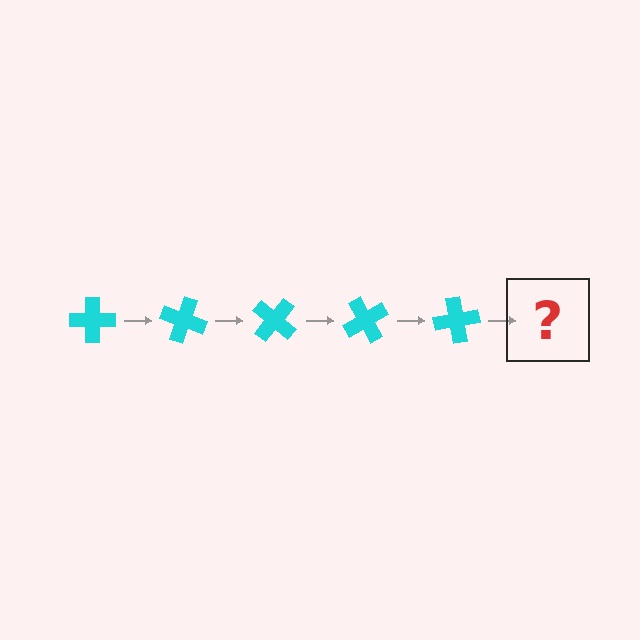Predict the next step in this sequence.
The next step is a cyan cross rotated 100 degrees.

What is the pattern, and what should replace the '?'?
The pattern is that the cross rotates 20 degrees each step. The '?' should be a cyan cross rotated 100 degrees.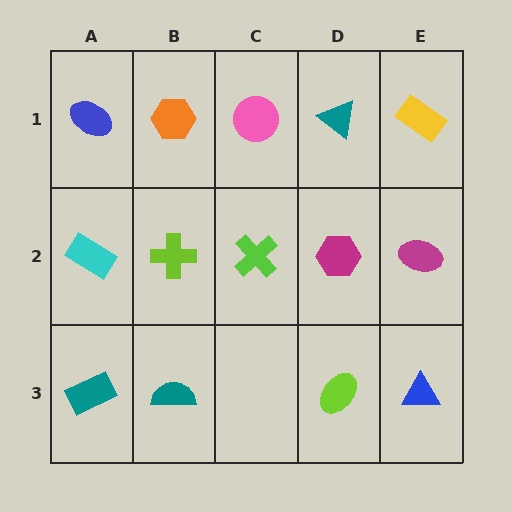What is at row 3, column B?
A teal semicircle.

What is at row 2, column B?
A lime cross.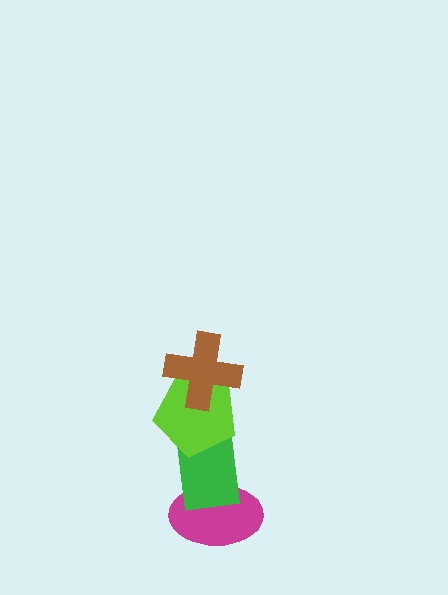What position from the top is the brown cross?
The brown cross is 1st from the top.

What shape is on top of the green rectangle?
The lime pentagon is on top of the green rectangle.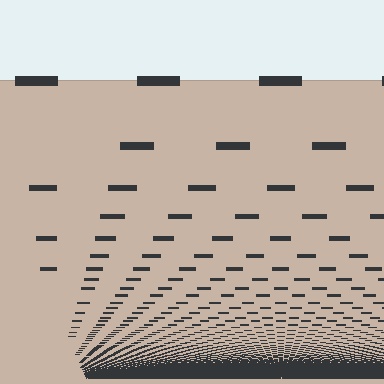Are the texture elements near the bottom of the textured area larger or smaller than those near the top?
Smaller. The gradient is inverted — elements near the bottom are smaller and denser.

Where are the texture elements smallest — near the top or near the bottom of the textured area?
Near the bottom.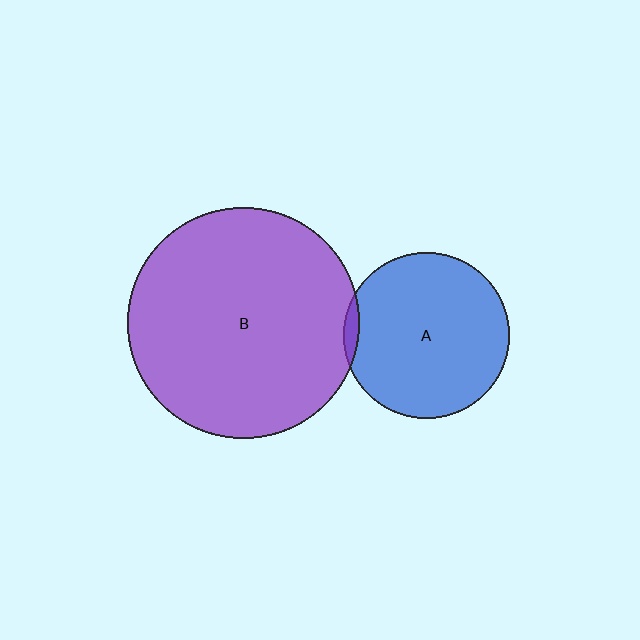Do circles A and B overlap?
Yes.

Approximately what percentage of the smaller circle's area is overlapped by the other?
Approximately 5%.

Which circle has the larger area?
Circle B (purple).